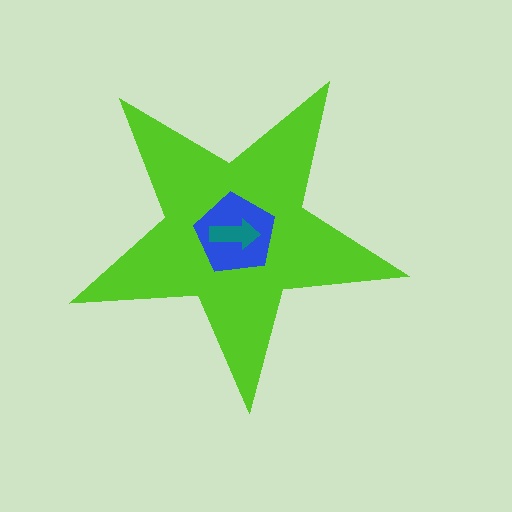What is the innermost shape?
The teal arrow.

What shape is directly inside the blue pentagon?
The teal arrow.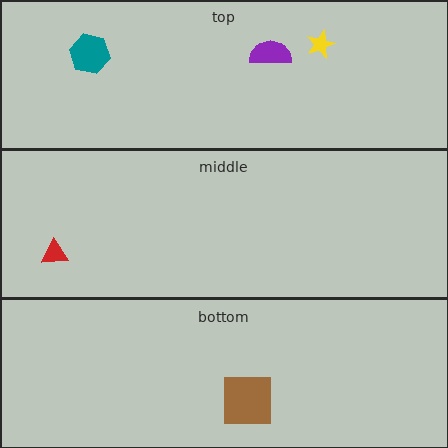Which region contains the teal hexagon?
The top region.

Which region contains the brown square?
The bottom region.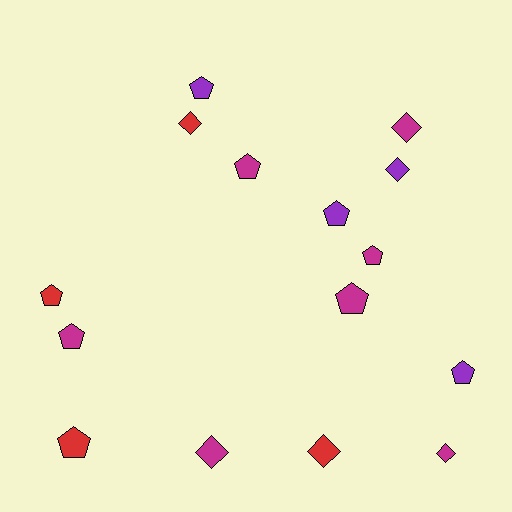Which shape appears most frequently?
Pentagon, with 9 objects.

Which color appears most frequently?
Magenta, with 7 objects.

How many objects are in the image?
There are 15 objects.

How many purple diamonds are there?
There is 1 purple diamond.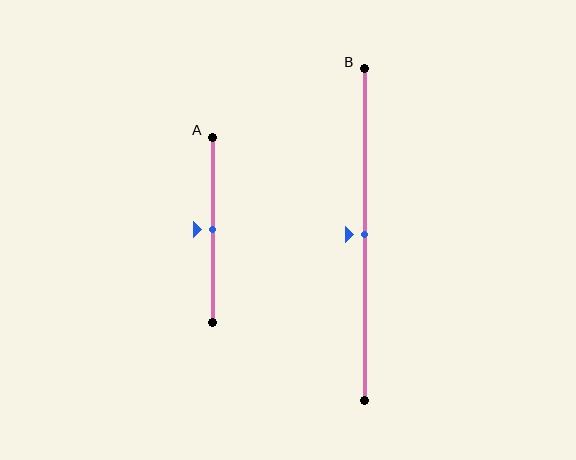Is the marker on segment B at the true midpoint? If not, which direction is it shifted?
Yes, the marker on segment B is at the true midpoint.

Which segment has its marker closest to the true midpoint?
Segment A has its marker closest to the true midpoint.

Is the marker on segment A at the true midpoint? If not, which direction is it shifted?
Yes, the marker on segment A is at the true midpoint.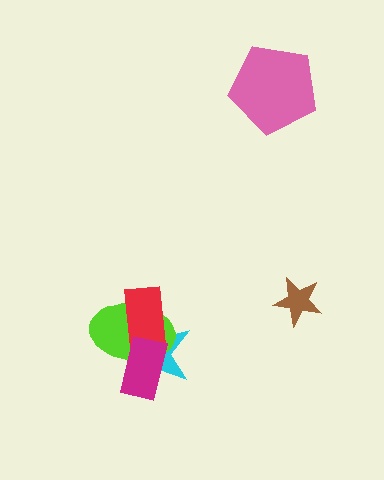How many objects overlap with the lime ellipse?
3 objects overlap with the lime ellipse.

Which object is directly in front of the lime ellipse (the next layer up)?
The red rectangle is directly in front of the lime ellipse.